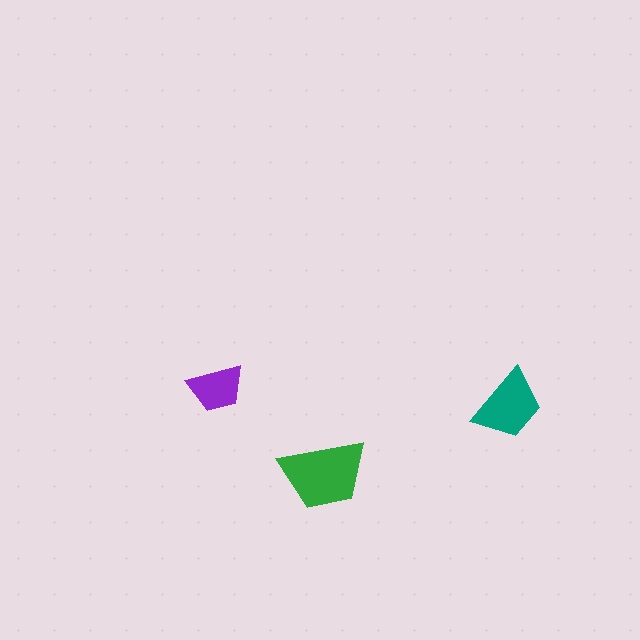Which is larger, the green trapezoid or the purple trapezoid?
The green one.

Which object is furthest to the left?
The purple trapezoid is leftmost.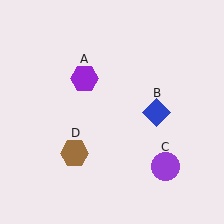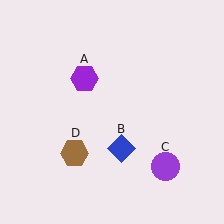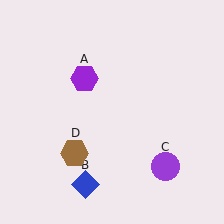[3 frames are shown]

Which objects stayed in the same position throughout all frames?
Purple hexagon (object A) and purple circle (object C) and brown hexagon (object D) remained stationary.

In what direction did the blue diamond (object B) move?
The blue diamond (object B) moved down and to the left.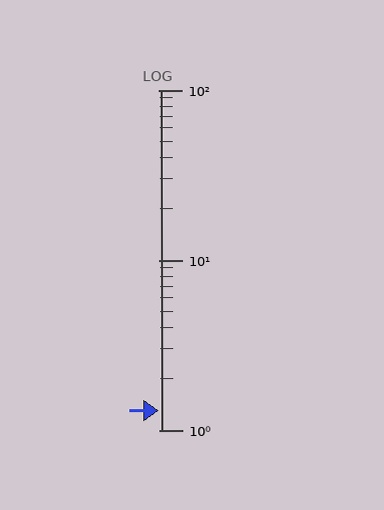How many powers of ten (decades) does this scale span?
The scale spans 2 decades, from 1 to 100.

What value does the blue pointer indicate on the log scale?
The pointer indicates approximately 1.3.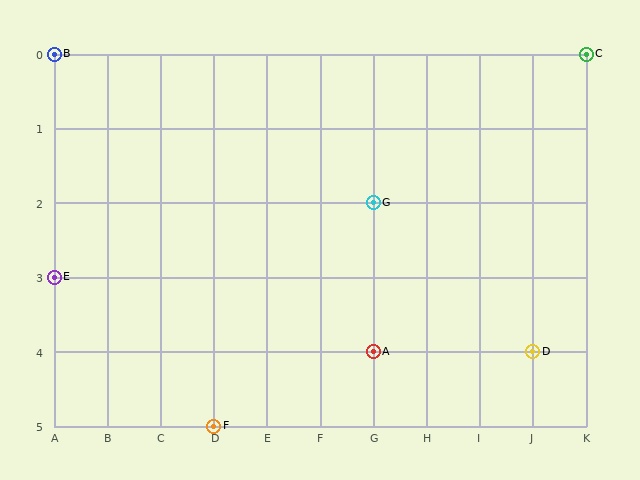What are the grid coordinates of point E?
Point E is at grid coordinates (A, 3).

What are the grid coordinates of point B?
Point B is at grid coordinates (A, 0).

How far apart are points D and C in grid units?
Points D and C are 1 column and 4 rows apart (about 4.1 grid units diagonally).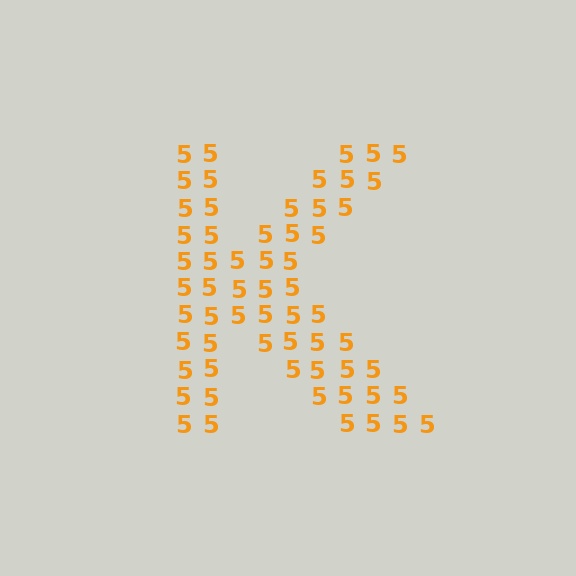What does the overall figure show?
The overall figure shows the letter K.